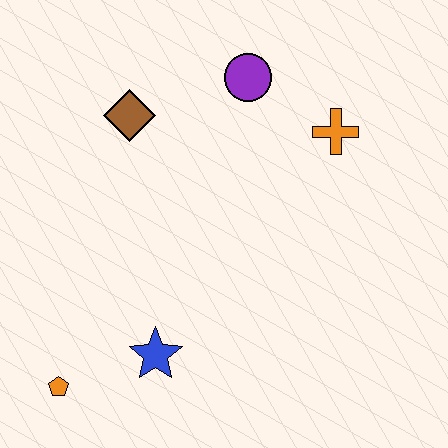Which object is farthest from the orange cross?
The orange pentagon is farthest from the orange cross.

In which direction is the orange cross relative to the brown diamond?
The orange cross is to the right of the brown diamond.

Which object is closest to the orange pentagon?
The blue star is closest to the orange pentagon.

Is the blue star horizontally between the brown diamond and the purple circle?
Yes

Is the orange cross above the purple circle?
No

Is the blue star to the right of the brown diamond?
Yes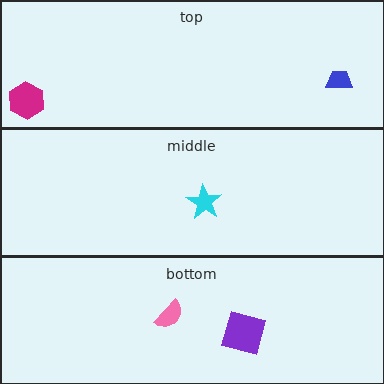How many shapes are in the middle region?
1.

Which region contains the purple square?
The bottom region.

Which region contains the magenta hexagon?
The top region.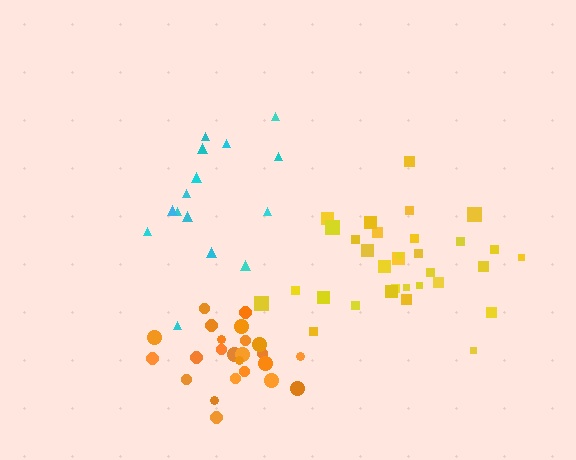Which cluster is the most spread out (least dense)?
Cyan.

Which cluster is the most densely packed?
Orange.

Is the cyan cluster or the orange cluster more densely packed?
Orange.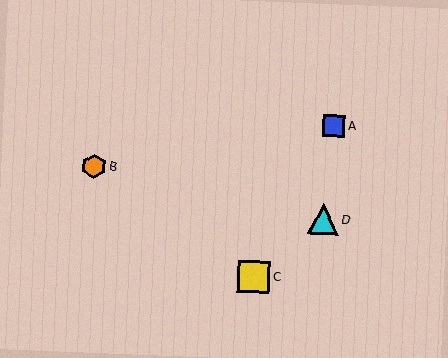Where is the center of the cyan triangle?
The center of the cyan triangle is at (323, 219).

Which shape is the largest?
The yellow square (labeled C) is the largest.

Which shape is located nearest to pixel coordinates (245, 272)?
The yellow square (labeled C) at (254, 277) is nearest to that location.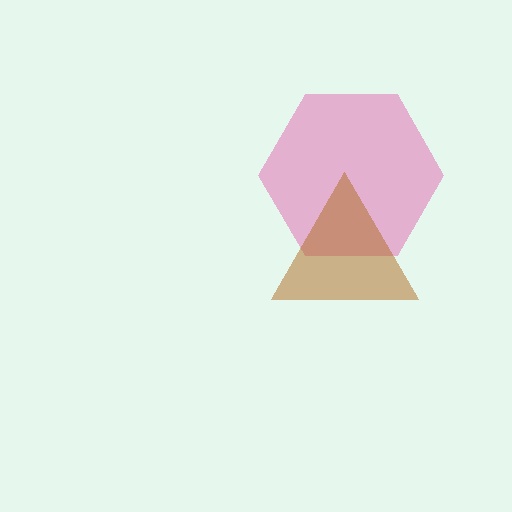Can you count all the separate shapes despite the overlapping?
Yes, there are 2 separate shapes.